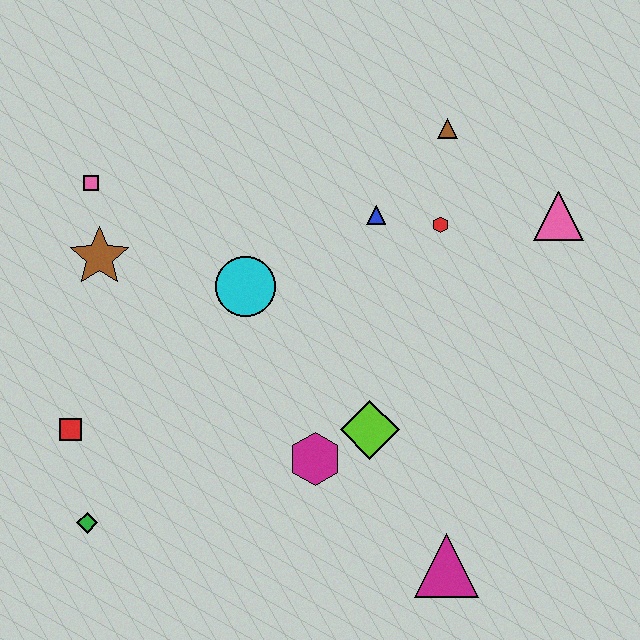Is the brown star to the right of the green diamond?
Yes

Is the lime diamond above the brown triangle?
No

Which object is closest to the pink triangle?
The red hexagon is closest to the pink triangle.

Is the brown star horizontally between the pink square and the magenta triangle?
Yes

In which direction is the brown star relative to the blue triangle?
The brown star is to the left of the blue triangle.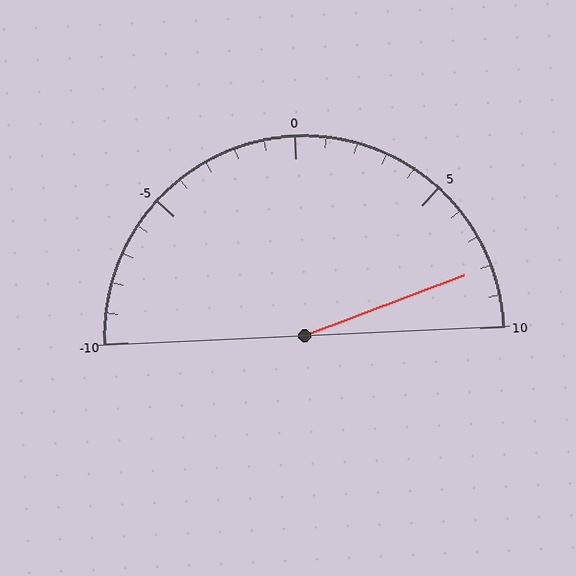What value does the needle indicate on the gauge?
The needle indicates approximately 8.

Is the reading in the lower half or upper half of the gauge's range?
The reading is in the upper half of the range (-10 to 10).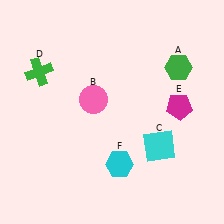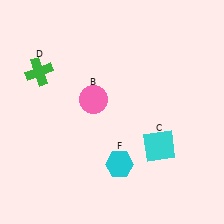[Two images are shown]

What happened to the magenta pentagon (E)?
The magenta pentagon (E) was removed in Image 2. It was in the top-right area of Image 1.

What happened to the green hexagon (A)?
The green hexagon (A) was removed in Image 2. It was in the top-right area of Image 1.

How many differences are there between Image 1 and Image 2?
There are 2 differences between the two images.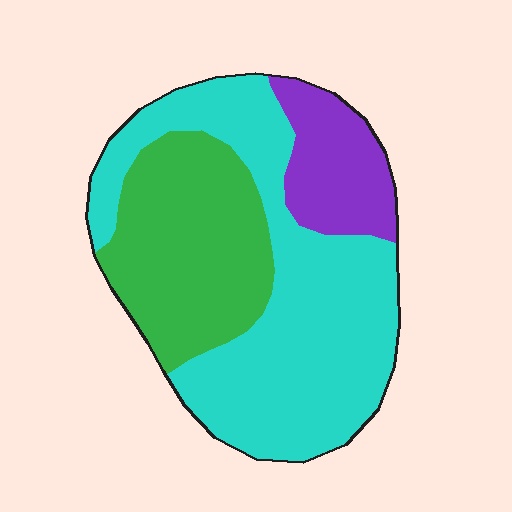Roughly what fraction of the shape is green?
Green covers around 30% of the shape.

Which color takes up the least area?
Purple, at roughly 15%.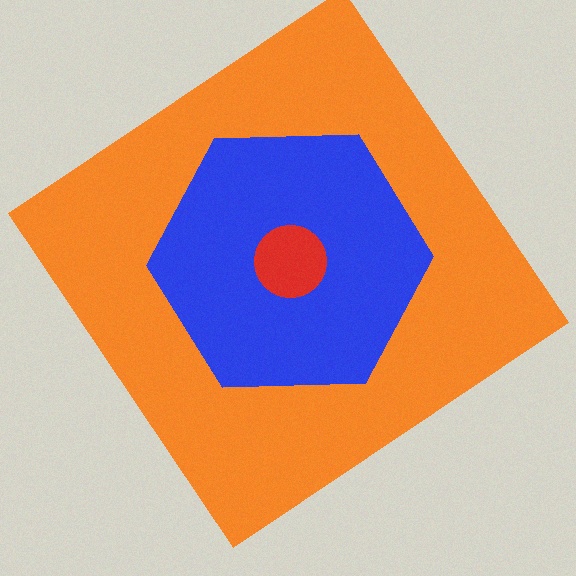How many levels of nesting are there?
3.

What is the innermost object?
The red circle.